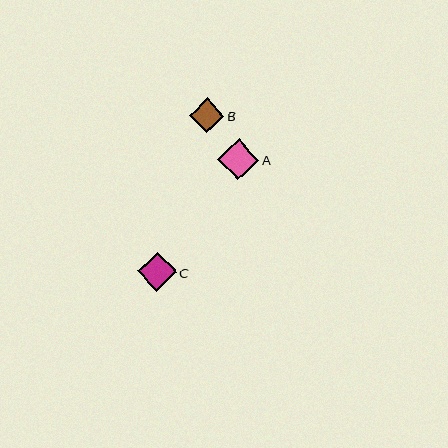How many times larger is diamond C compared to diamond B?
Diamond C is approximately 1.1 times the size of diamond B.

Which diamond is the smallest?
Diamond B is the smallest with a size of approximately 34 pixels.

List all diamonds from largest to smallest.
From largest to smallest: A, C, B.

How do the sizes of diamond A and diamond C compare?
Diamond A and diamond C are approximately the same size.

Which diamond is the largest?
Diamond A is the largest with a size of approximately 41 pixels.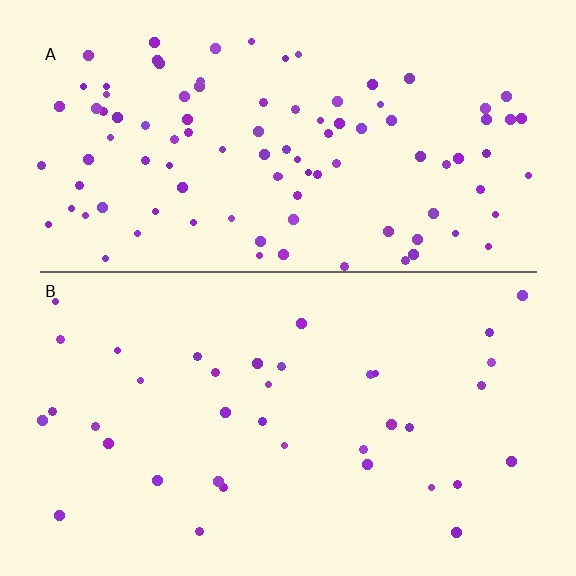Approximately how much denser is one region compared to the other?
Approximately 2.7× — region A over region B.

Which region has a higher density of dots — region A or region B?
A (the top).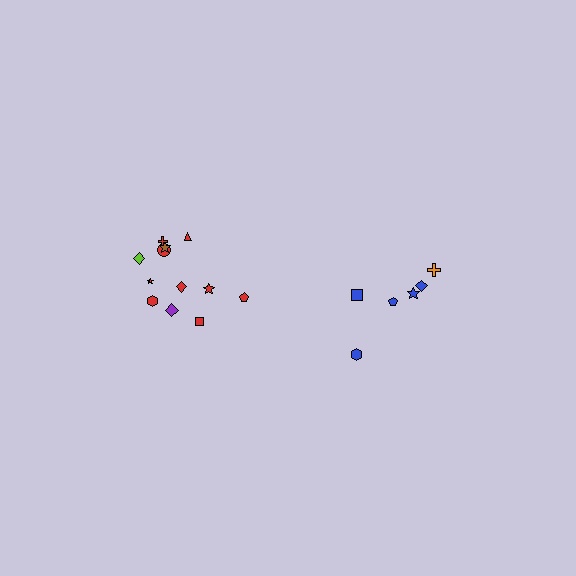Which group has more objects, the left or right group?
The left group.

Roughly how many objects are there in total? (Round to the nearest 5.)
Roughly 20 objects in total.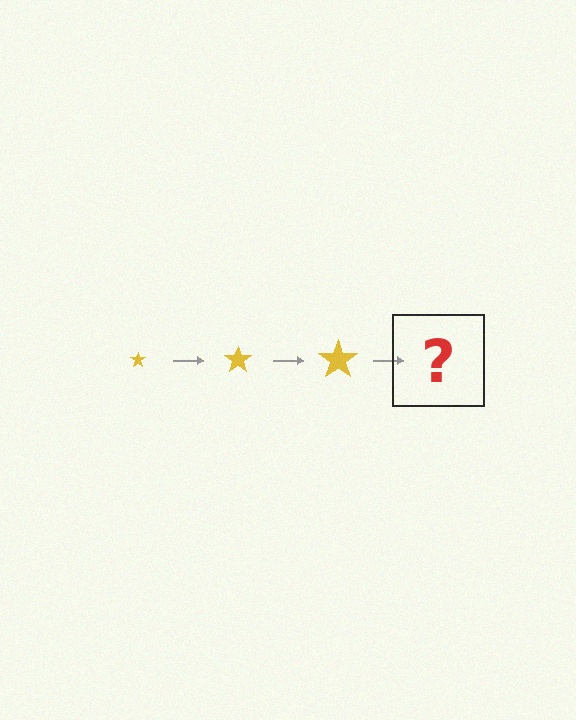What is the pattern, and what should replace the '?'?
The pattern is that the star gets progressively larger each step. The '?' should be a yellow star, larger than the previous one.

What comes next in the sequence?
The next element should be a yellow star, larger than the previous one.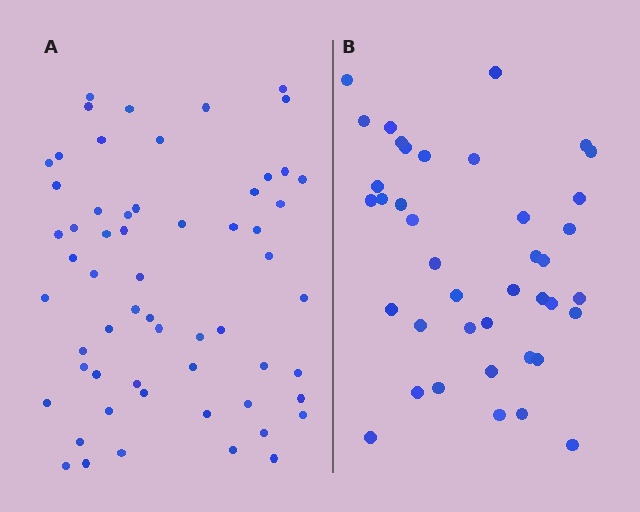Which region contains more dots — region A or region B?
Region A (the left region) has more dots.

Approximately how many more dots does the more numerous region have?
Region A has approximately 20 more dots than region B.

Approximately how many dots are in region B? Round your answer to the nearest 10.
About 40 dots.